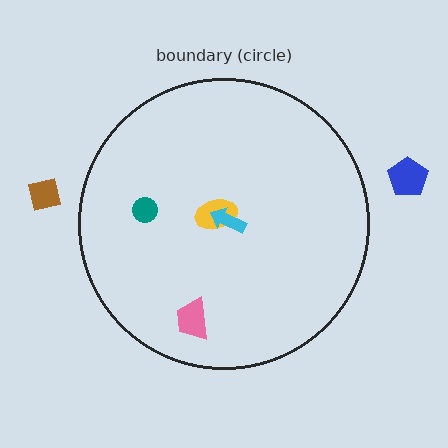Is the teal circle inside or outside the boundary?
Inside.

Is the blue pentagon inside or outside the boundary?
Outside.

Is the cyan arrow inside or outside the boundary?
Inside.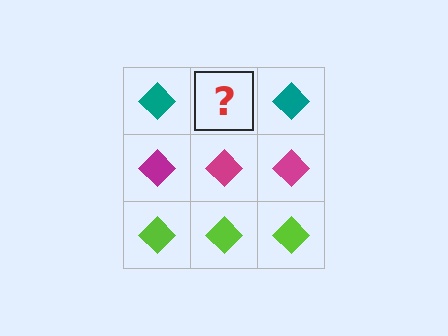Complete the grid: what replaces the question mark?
The question mark should be replaced with a teal diamond.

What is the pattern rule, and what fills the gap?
The rule is that each row has a consistent color. The gap should be filled with a teal diamond.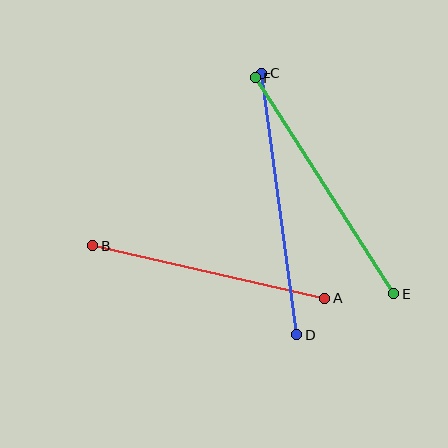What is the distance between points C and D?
The distance is approximately 264 pixels.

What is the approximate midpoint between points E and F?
The midpoint is at approximately (324, 186) pixels.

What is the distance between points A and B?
The distance is approximately 238 pixels.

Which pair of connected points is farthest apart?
Points C and D are farthest apart.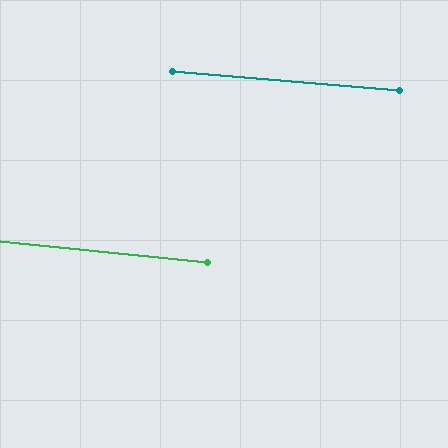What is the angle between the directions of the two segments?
Approximately 1 degree.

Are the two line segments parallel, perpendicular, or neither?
Parallel — their directions differ by only 1.1°.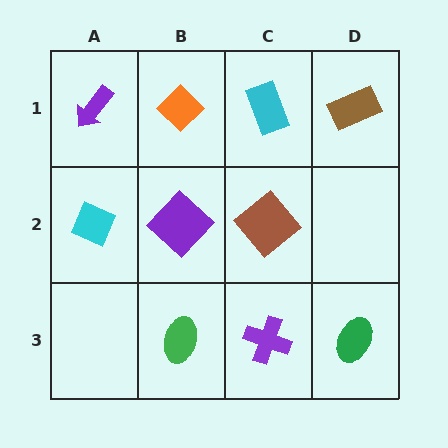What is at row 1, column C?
A cyan rectangle.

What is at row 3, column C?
A purple cross.